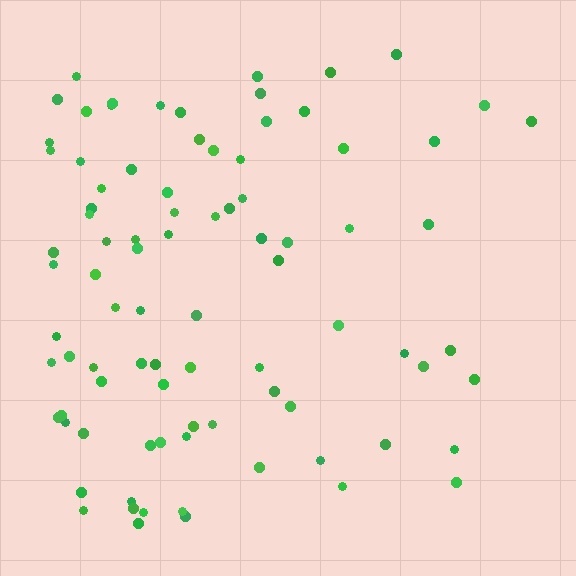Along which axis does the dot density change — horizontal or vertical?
Horizontal.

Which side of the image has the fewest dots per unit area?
The right.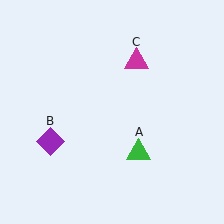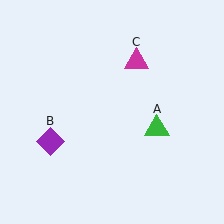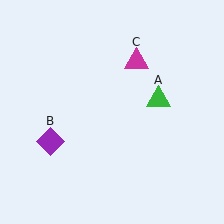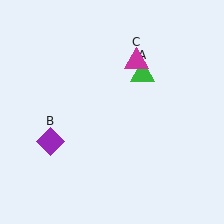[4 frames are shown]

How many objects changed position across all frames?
1 object changed position: green triangle (object A).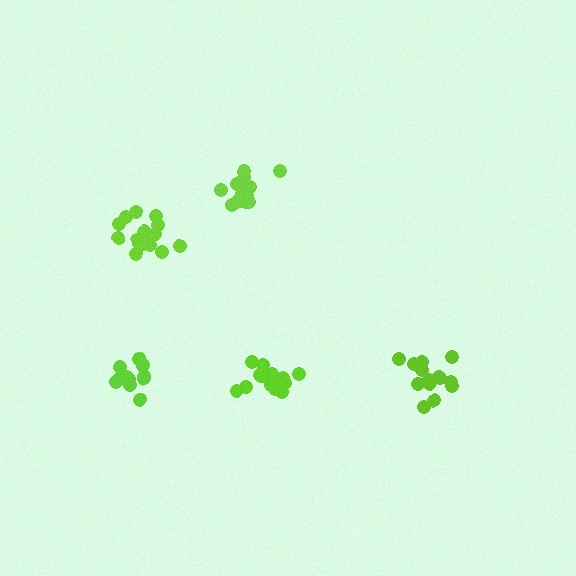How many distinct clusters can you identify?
There are 5 distinct clusters.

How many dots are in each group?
Group 1: 17 dots, Group 2: 17 dots, Group 3: 17 dots, Group 4: 11 dots, Group 5: 14 dots (76 total).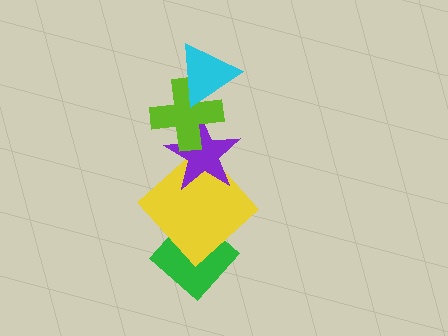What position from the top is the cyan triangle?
The cyan triangle is 1st from the top.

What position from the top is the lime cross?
The lime cross is 2nd from the top.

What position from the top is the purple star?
The purple star is 3rd from the top.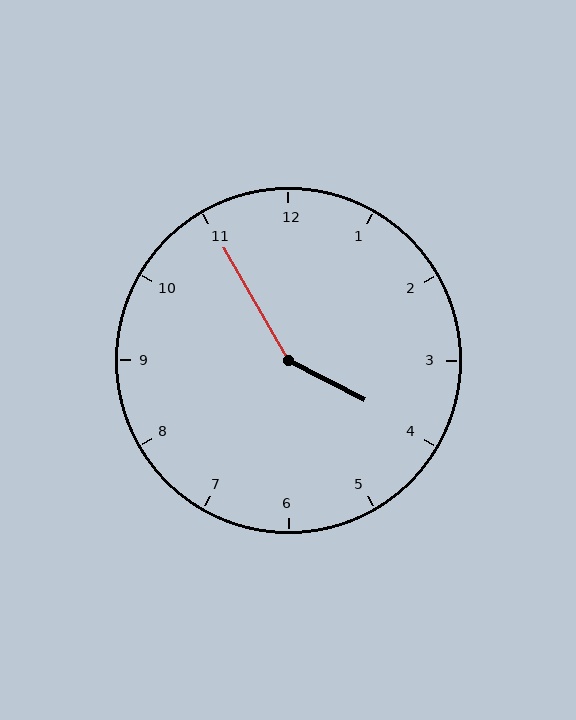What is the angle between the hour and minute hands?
Approximately 148 degrees.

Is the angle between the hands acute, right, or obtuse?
It is obtuse.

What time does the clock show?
3:55.